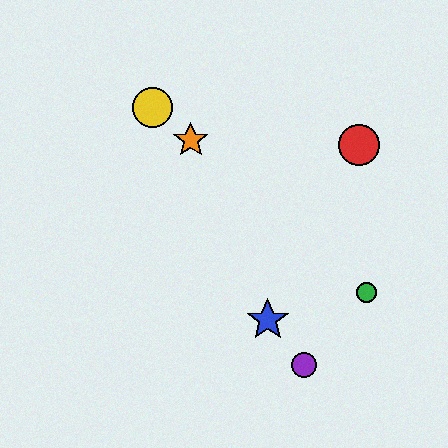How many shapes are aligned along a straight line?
3 shapes (the green circle, the yellow circle, the orange star) are aligned along a straight line.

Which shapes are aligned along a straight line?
The green circle, the yellow circle, the orange star are aligned along a straight line.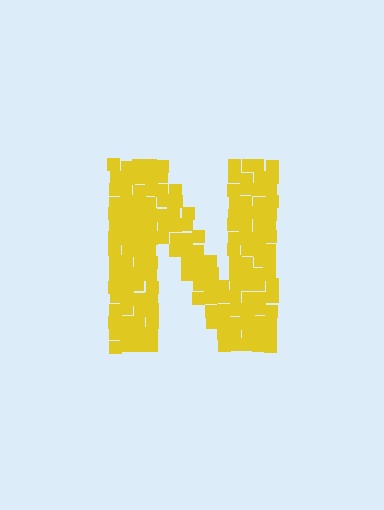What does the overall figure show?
The overall figure shows the letter N.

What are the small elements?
The small elements are squares.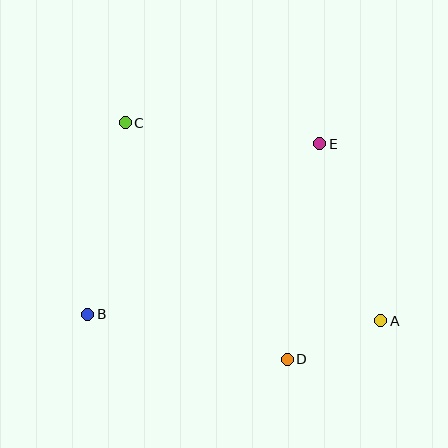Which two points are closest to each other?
Points A and D are closest to each other.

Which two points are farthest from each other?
Points A and C are farthest from each other.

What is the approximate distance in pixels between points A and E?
The distance between A and E is approximately 187 pixels.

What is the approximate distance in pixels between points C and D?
The distance between C and D is approximately 287 pixels.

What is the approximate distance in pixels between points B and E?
The distance between B and E is approximately 288 pixels.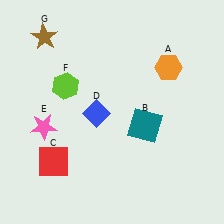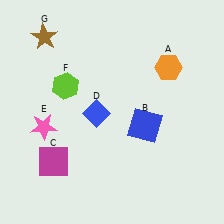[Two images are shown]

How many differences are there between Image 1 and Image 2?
There are 2 differences between the two images.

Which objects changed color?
B changed from teal to blue. C changed from red to magenta.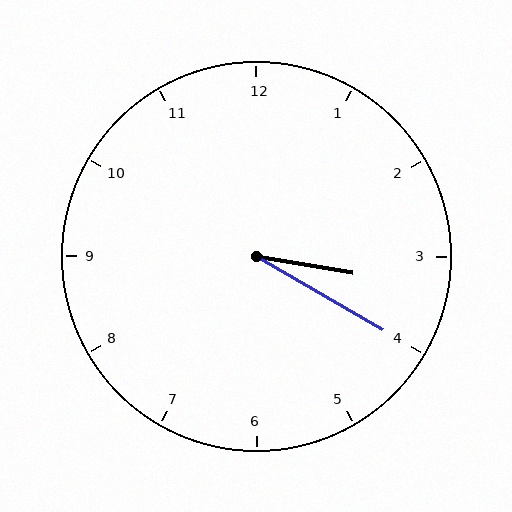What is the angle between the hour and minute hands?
Approximately 20 degrees.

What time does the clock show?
3:20.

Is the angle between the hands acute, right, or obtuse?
It is acute.